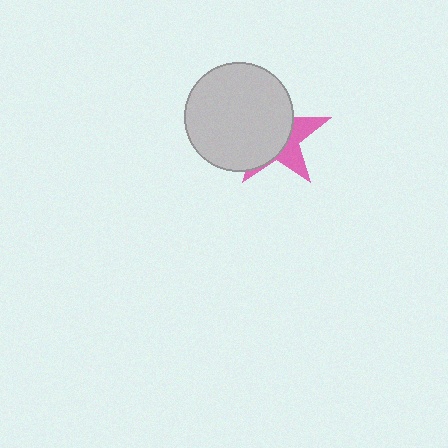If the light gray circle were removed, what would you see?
You would see the complete pink star.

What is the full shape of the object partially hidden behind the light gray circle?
The partially hidden object is a pink star.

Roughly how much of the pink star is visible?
A small part of it is visible (roughly 35%).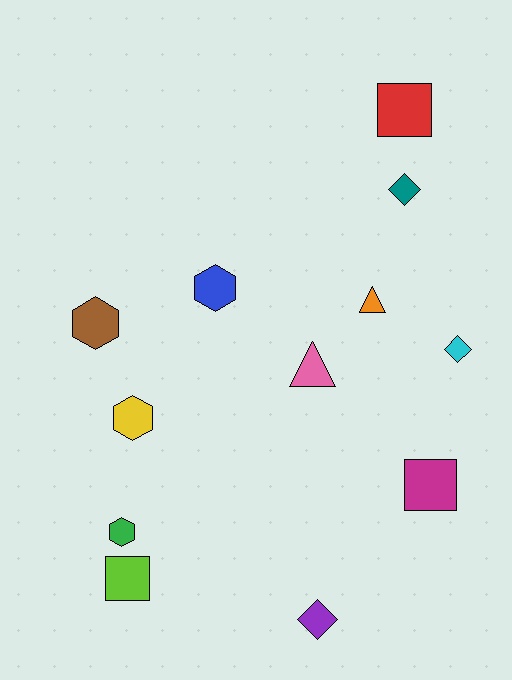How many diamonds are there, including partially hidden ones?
There are 3 diamonds.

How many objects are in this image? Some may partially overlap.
There are 12 objects.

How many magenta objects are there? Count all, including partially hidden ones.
There is 1 magenta object.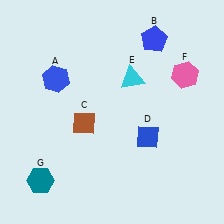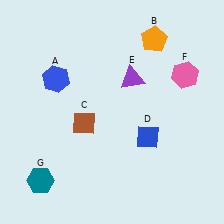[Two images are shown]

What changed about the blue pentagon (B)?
In Image 1, B is blue. In Image 2, it changed to orange.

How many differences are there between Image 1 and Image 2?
There are 2 differences between the two images.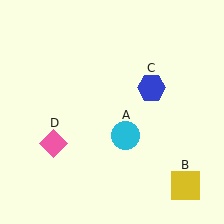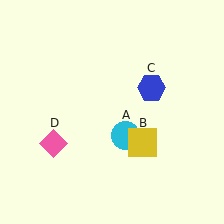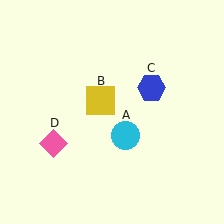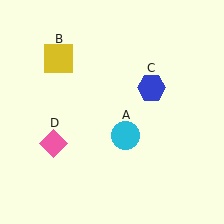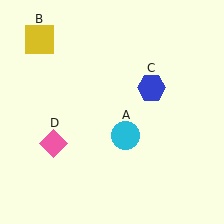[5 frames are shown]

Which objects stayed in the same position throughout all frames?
Cyan circle (object A) and blue hexagon (object C) and pink diamond (object D) remained stationary.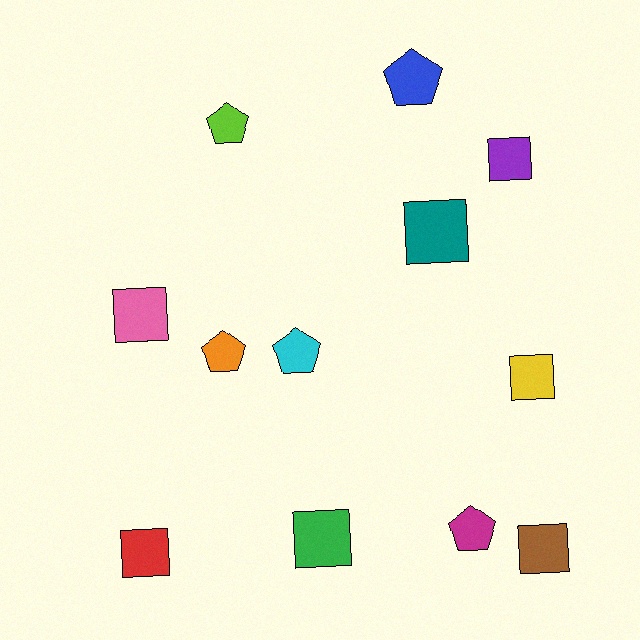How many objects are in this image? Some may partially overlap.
There are 12 objects.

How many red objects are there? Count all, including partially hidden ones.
There is 1 red object.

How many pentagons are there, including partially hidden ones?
There are 5 pentagons.